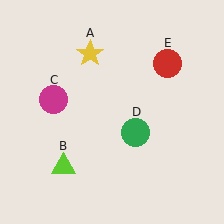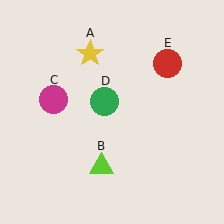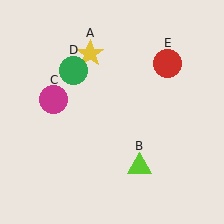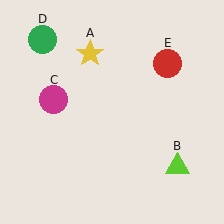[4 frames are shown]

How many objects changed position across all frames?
2 objects changed position: lime triangle (object B), green circle (object D).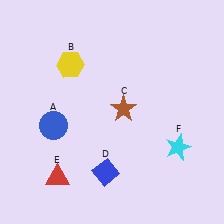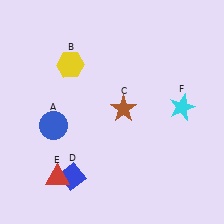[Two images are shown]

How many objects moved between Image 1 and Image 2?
2 objects moved between the two images.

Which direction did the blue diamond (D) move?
The blue diamond (D) moved left.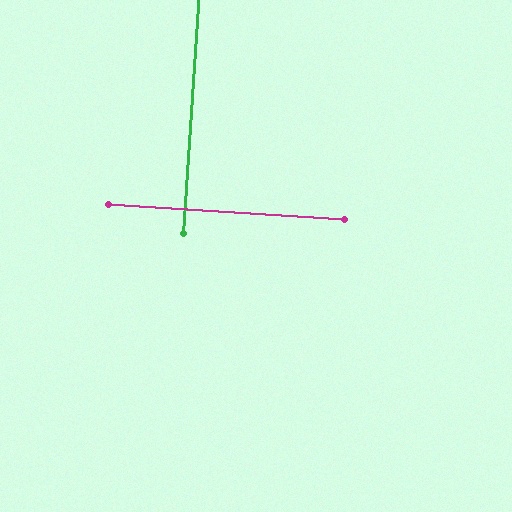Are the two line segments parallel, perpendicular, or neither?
Perpendicular — they meet at approximately 90°.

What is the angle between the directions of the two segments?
Approximately 90 degrees.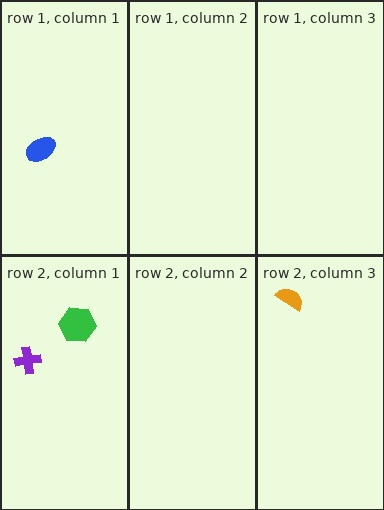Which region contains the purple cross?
The row 2, column 1 region.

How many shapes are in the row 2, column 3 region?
1.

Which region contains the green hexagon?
The row 2, column 1 region.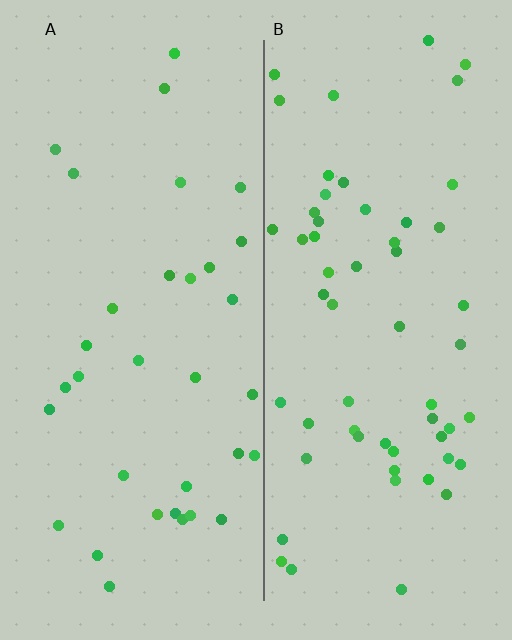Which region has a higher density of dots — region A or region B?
B (the right).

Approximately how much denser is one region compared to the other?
Approximately 1.7× — region B over region A.